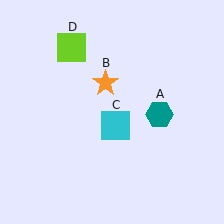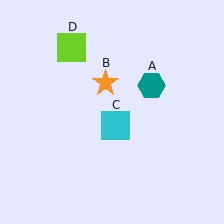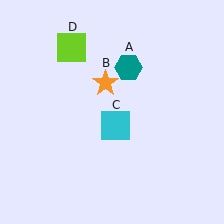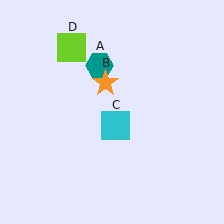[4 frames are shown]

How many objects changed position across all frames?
1 object changed position: teal hexagon (object A).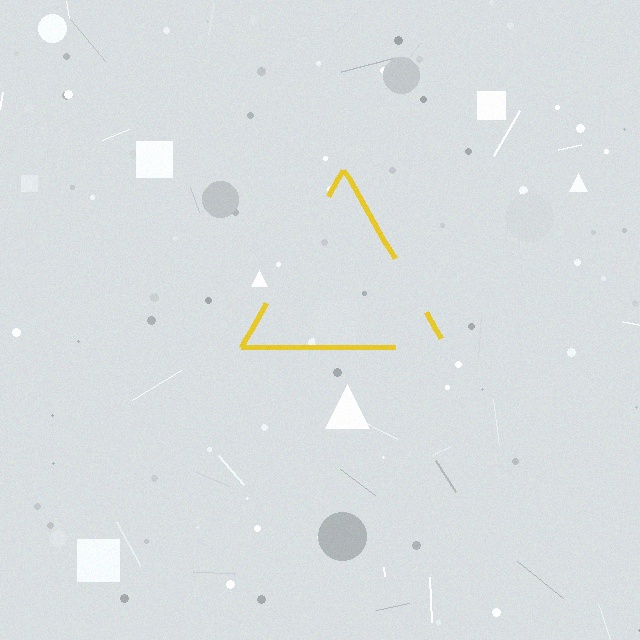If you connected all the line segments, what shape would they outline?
They would outline a triangle.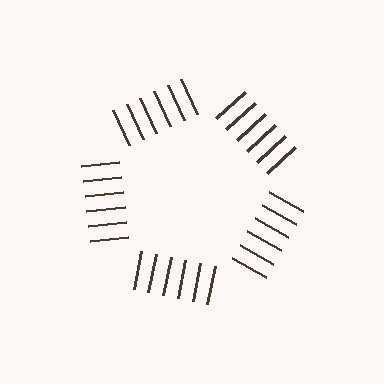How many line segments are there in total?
30 — 6 along each of the 5 edges.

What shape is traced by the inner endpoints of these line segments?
An illusory pentagon — the line segments terminate on its edges but no continuous stroke is drawn.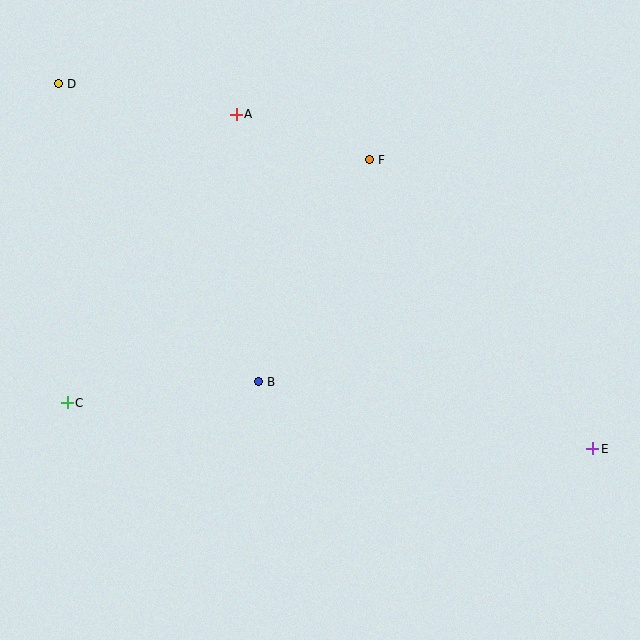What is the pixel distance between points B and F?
The distance between B and F is 248 pixels.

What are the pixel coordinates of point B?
Point B is at (259, 382).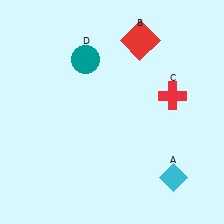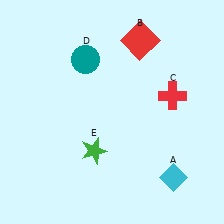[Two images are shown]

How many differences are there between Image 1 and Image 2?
There is 1 difference between the two images.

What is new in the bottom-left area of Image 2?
A green star (E) was added in the bottom-left area of Image 2.